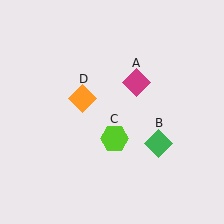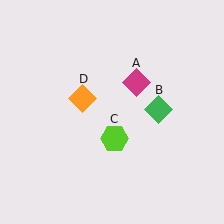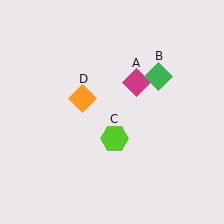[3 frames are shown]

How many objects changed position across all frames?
1 object changed position: green diamond (object B).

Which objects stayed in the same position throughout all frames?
Magenta diamond (object A) and lime hexagon (object C) and orange diamond (object D) remained stationary.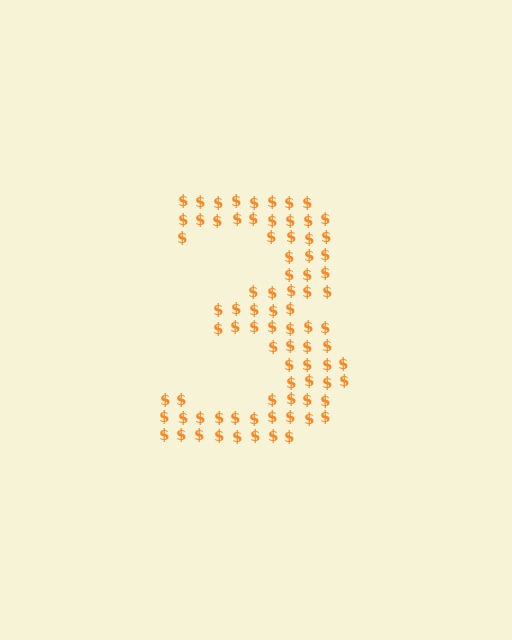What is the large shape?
The large shape is the digit 3.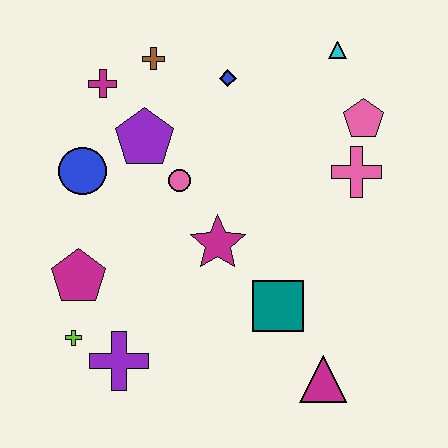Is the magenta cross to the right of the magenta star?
No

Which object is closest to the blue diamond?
The brown cross is closest to the blue diamond.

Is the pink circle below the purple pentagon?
Yes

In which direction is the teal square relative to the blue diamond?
The teal square is below the blue diamond.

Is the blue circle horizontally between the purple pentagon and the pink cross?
No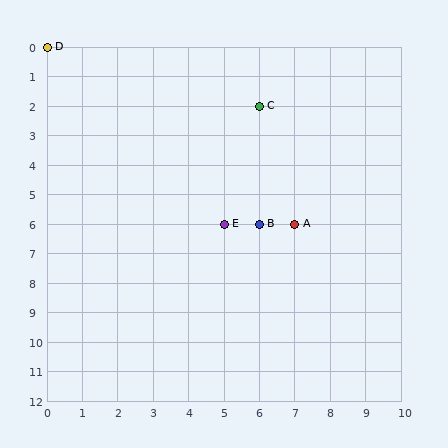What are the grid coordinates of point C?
Point C is at grid coordinates (6, 2).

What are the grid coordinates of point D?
Point D is at grid coordinates (0, 0).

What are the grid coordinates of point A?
Point A is at grid coordinates (7, 6).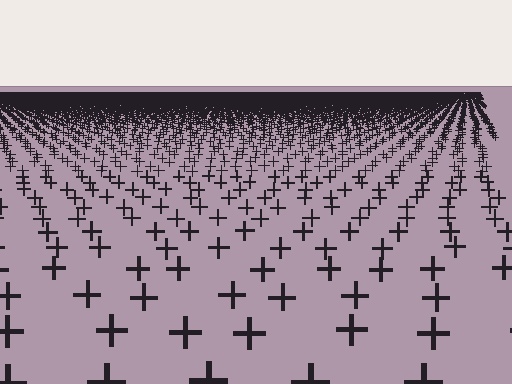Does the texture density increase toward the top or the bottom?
Density increases toward the top.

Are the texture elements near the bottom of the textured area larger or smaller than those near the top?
Larger. Near the bottom, elements are closer to the viewer and appear at a bigger on-screen size.